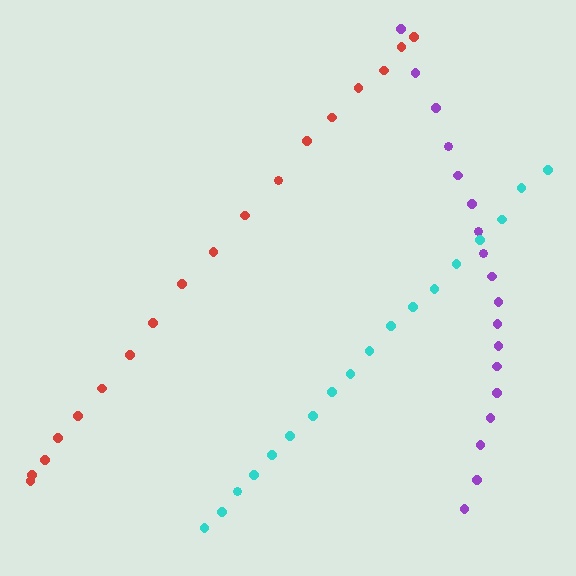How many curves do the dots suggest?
There are 3 distinct paths.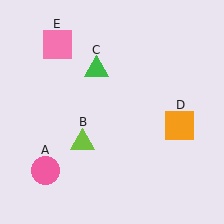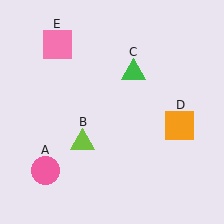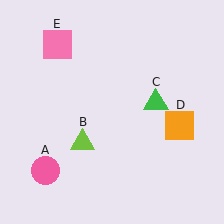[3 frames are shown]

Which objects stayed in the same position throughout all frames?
Pink circle (object A) and lime triangle (object B) and orange square (object D) and pink square (object E) remained stationary.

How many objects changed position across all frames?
1 object changed position: green triangle (object C).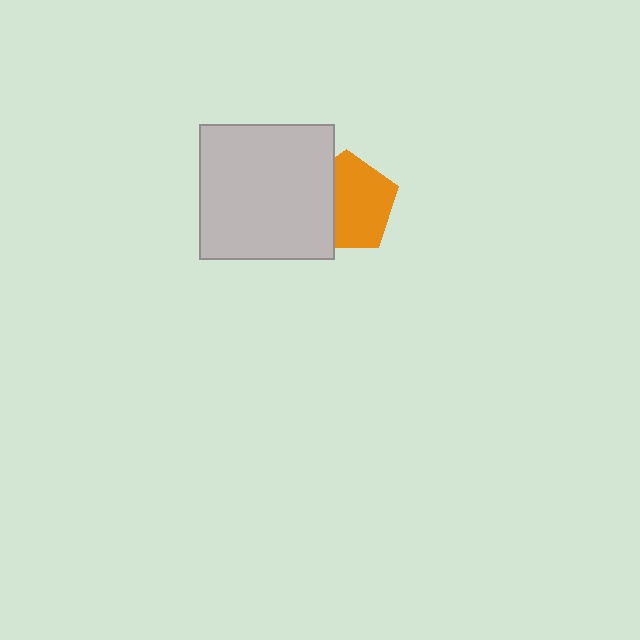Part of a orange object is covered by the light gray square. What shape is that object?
It is a pentagon.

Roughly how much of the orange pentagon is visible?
About half of it is visible (roughly 65%).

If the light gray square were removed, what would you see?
You would see the complete orange pentagon.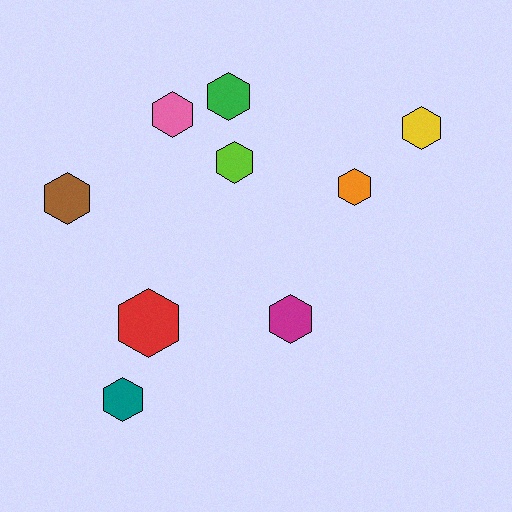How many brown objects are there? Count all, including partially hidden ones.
There is 1 brown object.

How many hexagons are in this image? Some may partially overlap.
There are 9 hexagons.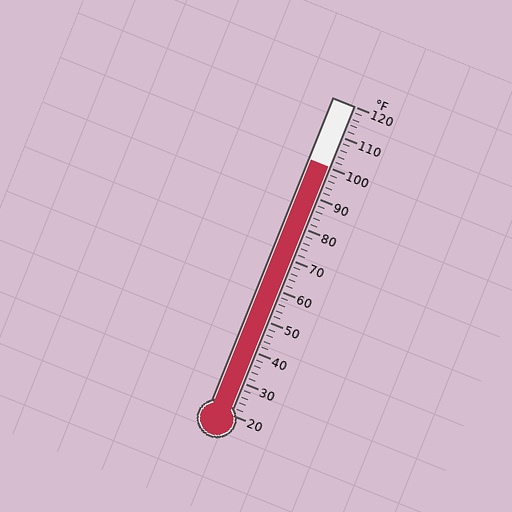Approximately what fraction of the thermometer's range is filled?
The thermometer is filled to approximately 80% of its range.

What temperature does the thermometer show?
The thermometer shows approximately 100°F.